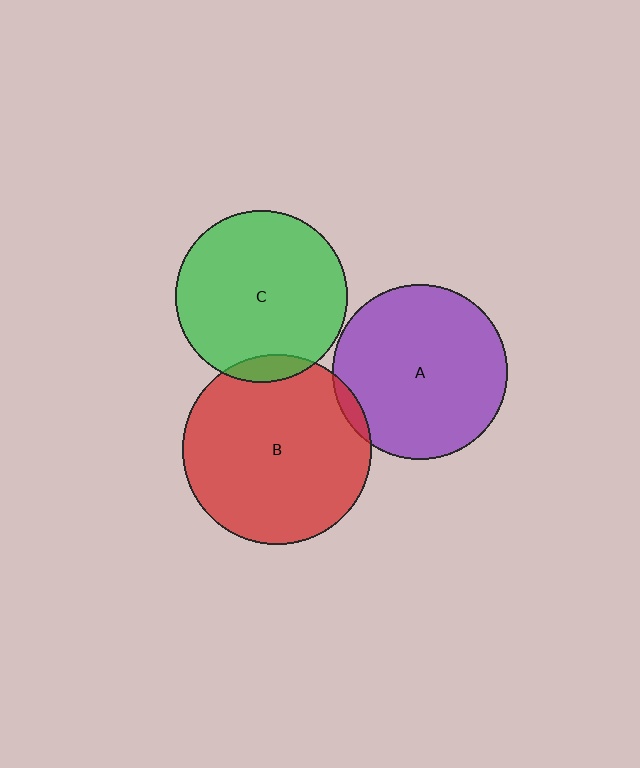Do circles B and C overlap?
Yes.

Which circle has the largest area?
Circle B (red).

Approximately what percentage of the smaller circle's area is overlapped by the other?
Approximately 5%.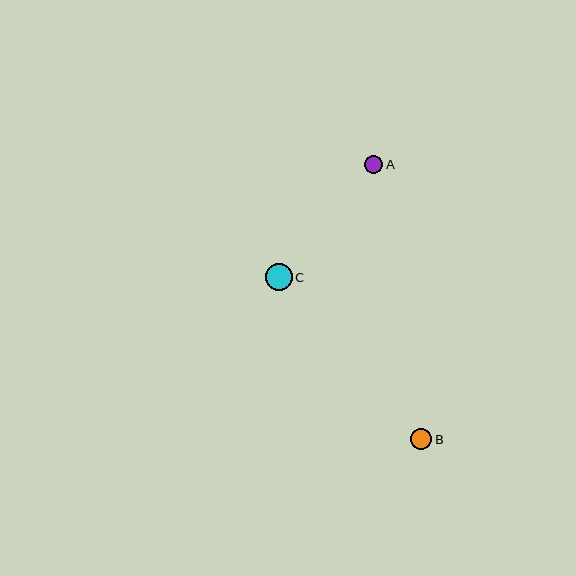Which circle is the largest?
Circle C is the largest with a size of approximately 27 pixels.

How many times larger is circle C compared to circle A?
Circle C is approximately 1.5 times the size of circle A.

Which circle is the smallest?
Circle A is the smallest with a size of approximately 18 pixels.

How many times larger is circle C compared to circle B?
Circle C is approximately 1.2 times the size of circle B.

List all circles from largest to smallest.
From largest to smallest: C, B, A.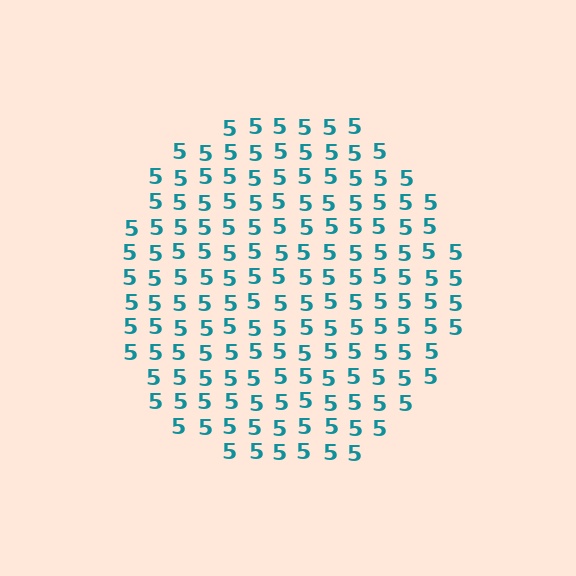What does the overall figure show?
The overall figure shows a circle.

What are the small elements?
The small elements are digit 5's.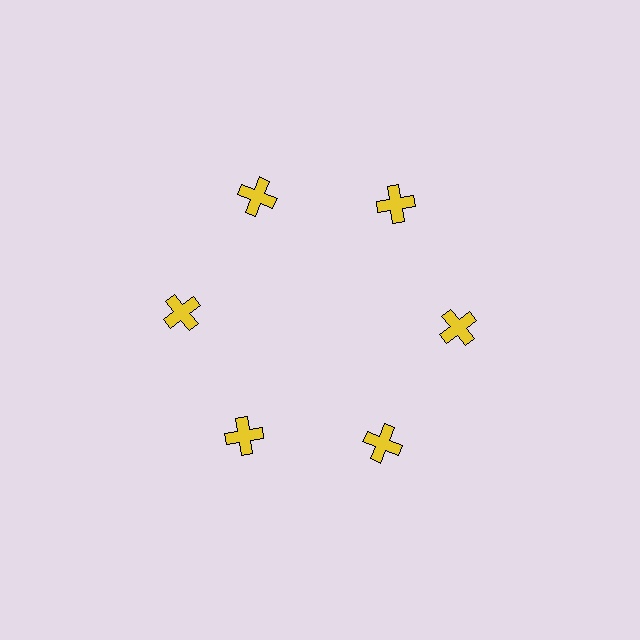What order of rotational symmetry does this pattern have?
This pattern has 6-fold rotational symmetry.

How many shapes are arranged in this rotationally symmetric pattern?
There are 6 shapes, arranged in 6 groups of 1.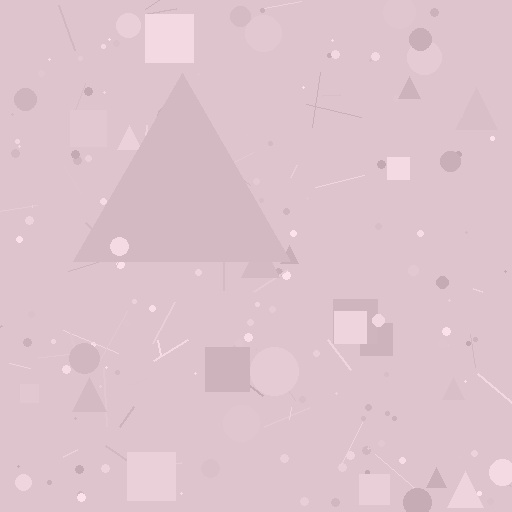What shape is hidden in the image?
A triangle is hidden in the image.